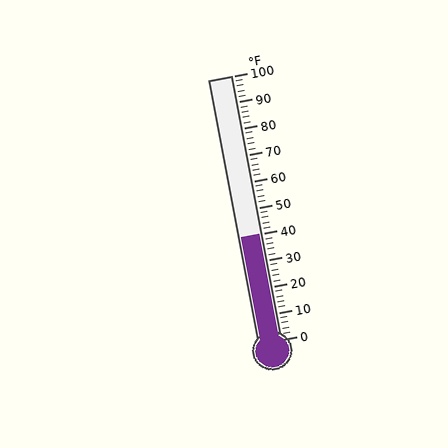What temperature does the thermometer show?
The thermometer shows approximately 40°F.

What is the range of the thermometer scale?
The thermometer scale ranges from 0°F to 100°F.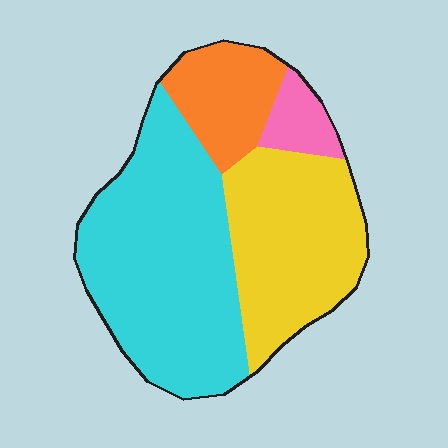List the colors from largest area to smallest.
From largest to smallest: cyan, yellow, orange, pink.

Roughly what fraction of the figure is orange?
Orange takes up about one eighth (1/8) of the figure.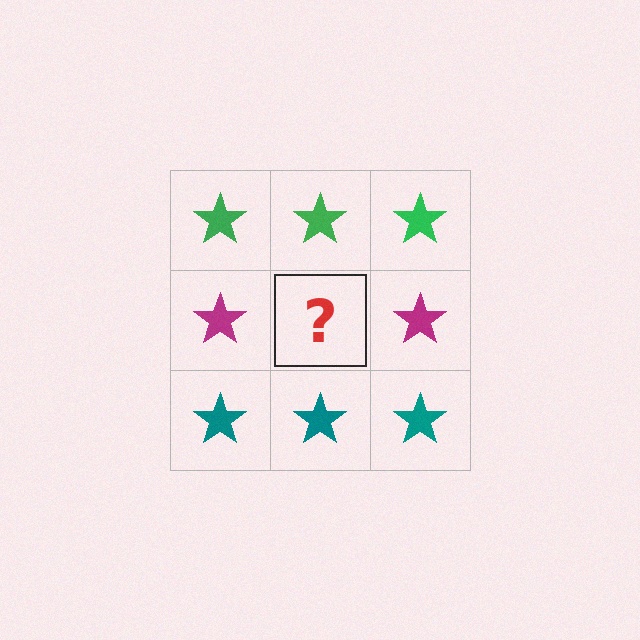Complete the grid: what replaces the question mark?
The question mark should be replaced with a magenta star.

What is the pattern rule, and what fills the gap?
The rule is that each row has a consistent color. The gap should be filled with a magenta star.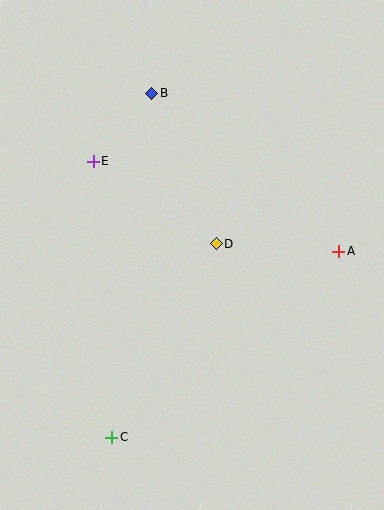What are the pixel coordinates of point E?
Point E is at (93, 161).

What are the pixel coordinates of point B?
Point B is at (152, 93).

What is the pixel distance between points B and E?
The distance between B and E is 90 pixels.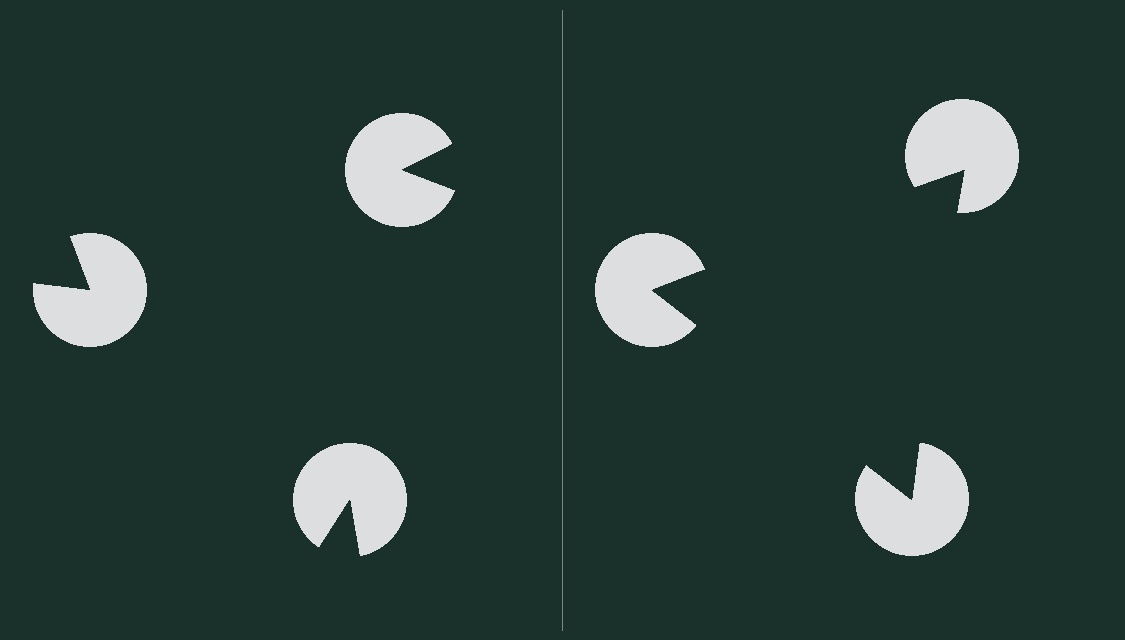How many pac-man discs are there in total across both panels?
6 — 3 on each side.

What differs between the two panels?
The pac-man discs are positioned identically on both sides; only the wedge orientations differ. On the right they align to a triangle; on the left they are misaligned.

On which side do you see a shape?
An illusory triangle appears on the right side. On the left side the wedge cuts are rotated, so no coherent shape forms.